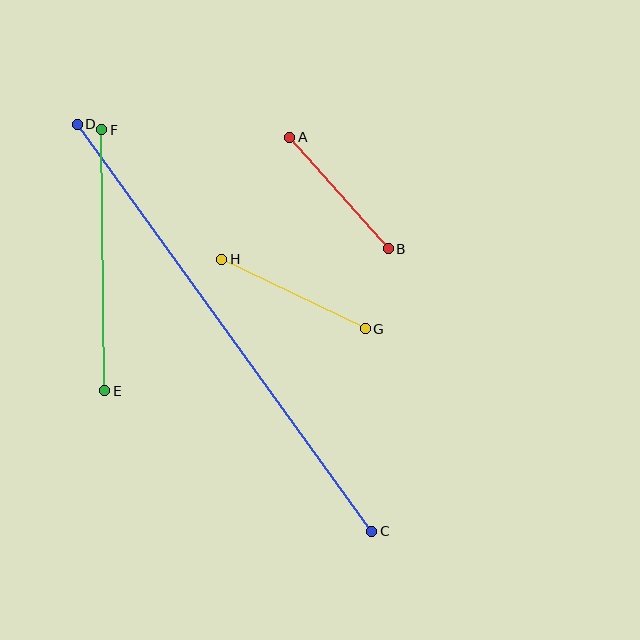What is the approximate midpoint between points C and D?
The midpoint is at approximately (225, 328) pixels.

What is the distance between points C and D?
The distance is approximately 502 pixels.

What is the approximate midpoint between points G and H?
The midpoint is at approximately (293, 294) pixels.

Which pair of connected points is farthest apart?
Points C and D are farthest apart.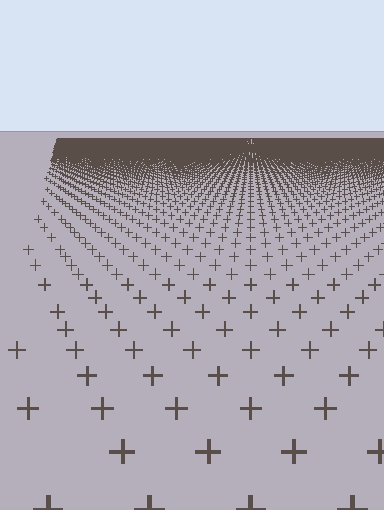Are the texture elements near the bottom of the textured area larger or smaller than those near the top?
Larger. Near the bottom, elements are closer to the viewer and appear at a bigger on-screen size.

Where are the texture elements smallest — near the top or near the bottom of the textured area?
Near the top.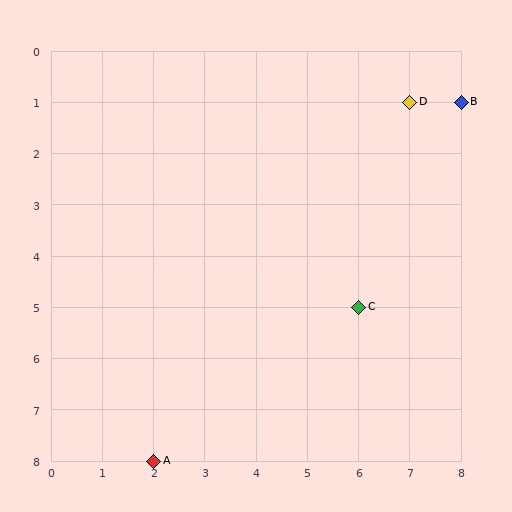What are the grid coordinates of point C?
Point C is at grid coordinates (6, 5).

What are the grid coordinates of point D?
Point D is at grid coordinates (7, 1).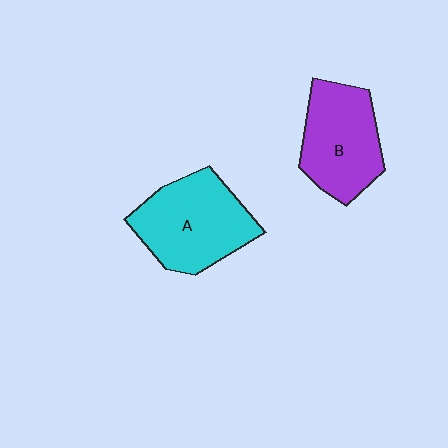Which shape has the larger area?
Shape A (cyan).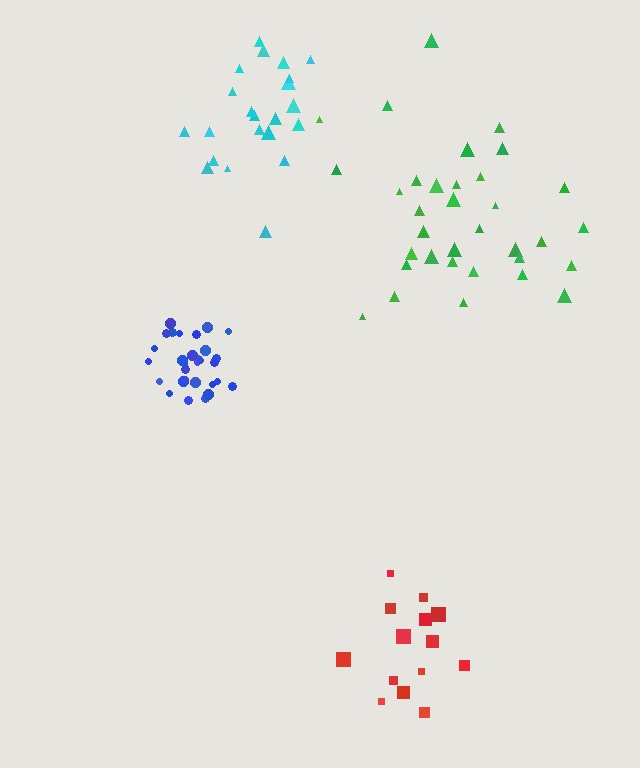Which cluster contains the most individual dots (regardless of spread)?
Green (34).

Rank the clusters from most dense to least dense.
blue, cyan, red, green.